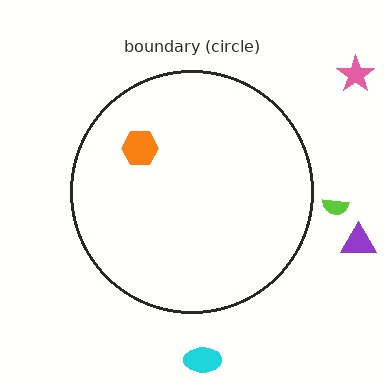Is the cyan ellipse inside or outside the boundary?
Outside.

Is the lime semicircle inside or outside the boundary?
Outside.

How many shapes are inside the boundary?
1 inside, 4 outside.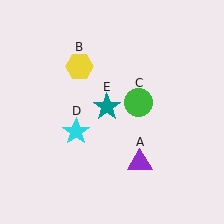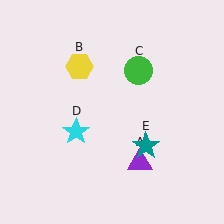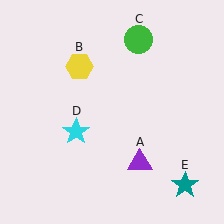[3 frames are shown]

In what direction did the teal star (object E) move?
The teal star (object E) moved down and to the right.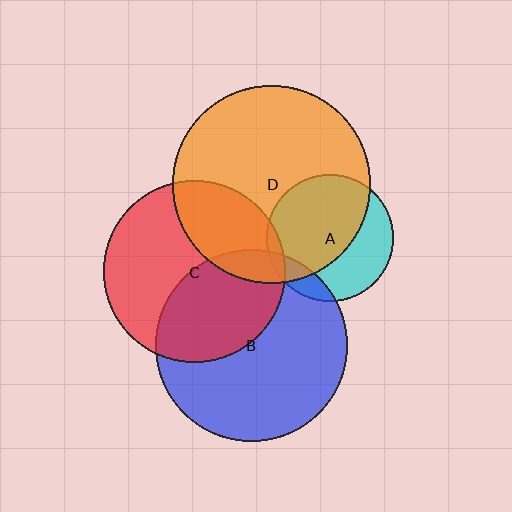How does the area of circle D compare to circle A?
Approximately 2.4 times.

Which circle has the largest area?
Circle D (orange).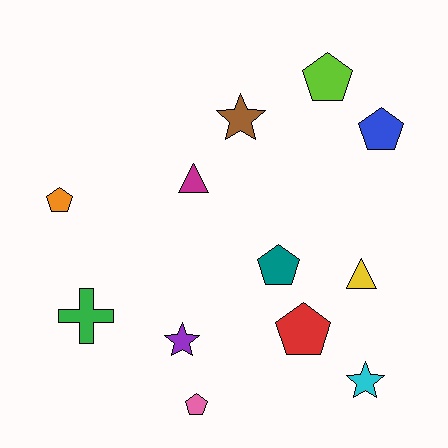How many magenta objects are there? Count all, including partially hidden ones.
There is 1 magenta object.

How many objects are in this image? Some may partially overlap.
There are 12 objects.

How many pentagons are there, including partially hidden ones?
There are 6 pentagons.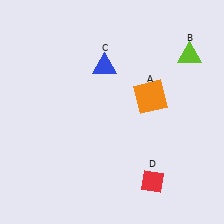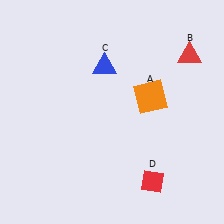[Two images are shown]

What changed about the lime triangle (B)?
In Image 1, B is lime. In Image 2, it changed to red.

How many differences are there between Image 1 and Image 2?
There is 1 difference between the two images.